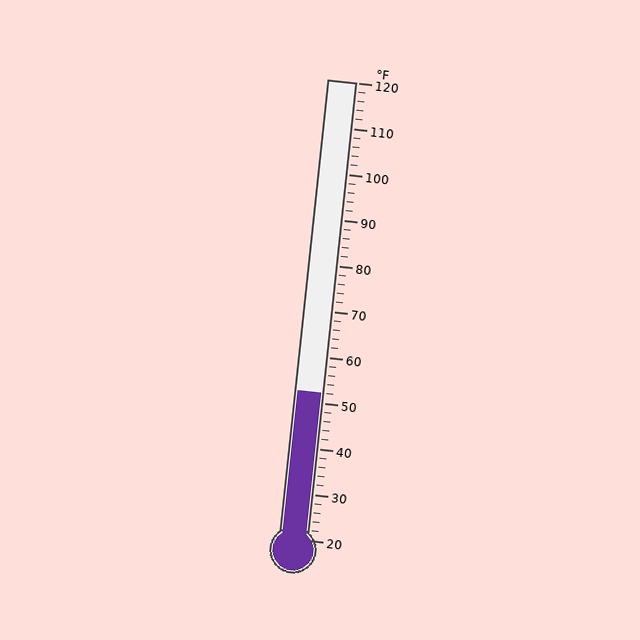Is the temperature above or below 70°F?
The temperature is below 70°F.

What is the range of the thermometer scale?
The thermometer scale ranges from 20°F to 120°F.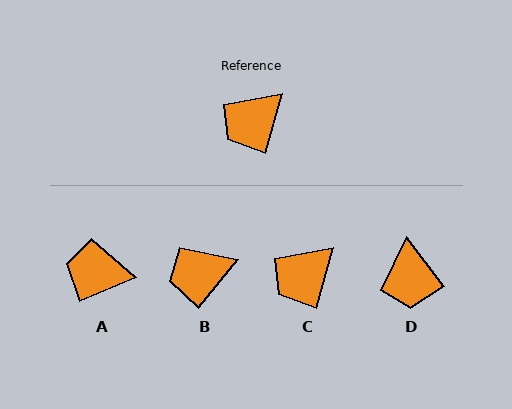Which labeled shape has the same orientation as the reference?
C.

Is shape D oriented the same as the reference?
No, it is off by about 53 degrees.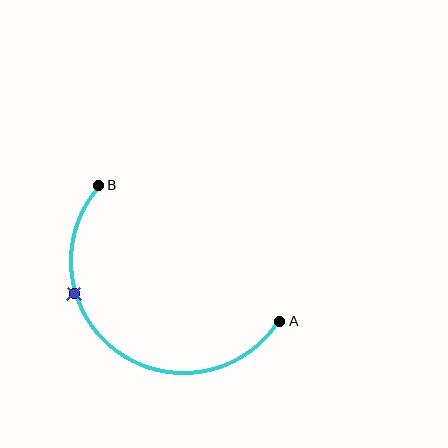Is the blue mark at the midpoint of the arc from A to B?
No. The blue mark lies on the arc but is closer to endpoint B. The arc midpoint would be at the point on the curve equidistant along the arc from both A and B.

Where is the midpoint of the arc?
The arc midpoint is the point on the curve farthest from the straight line joining A and B. It sits below and to the left of that line.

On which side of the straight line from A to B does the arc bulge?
The arc bulges below and to the left of the straight line connecting A and B.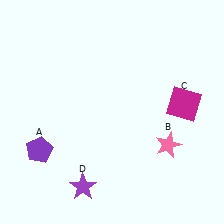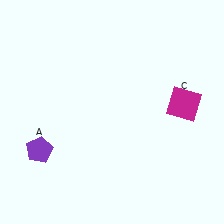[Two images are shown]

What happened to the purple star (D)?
The purple star (D) was removed in Image 2. It was in the bottom-left area of Image 1.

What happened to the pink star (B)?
The pink star (B) was removed in Image 2. It was in the bottom-right area of Image 1.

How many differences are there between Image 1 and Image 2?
There are 2 differences between the two images.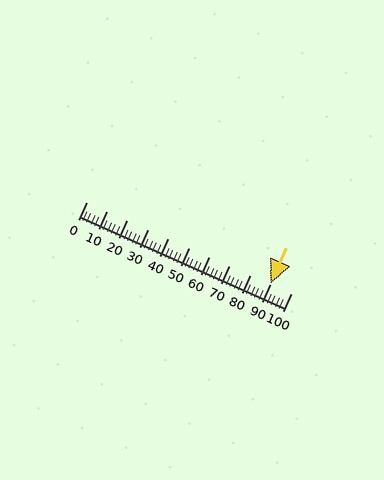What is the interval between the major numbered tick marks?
The major tick marks are spaced 10 units apart.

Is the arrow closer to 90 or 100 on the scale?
The arrow is closer to 90.